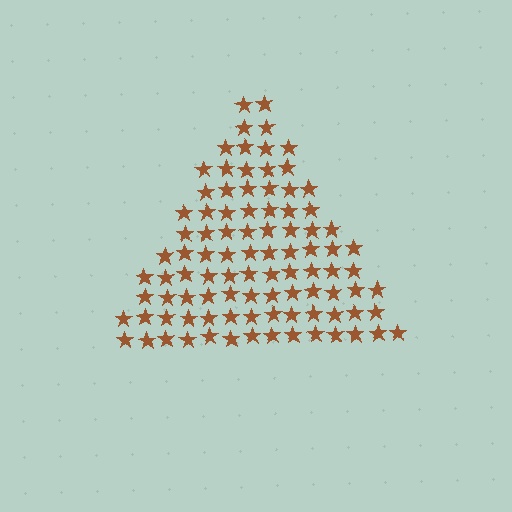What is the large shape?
The large shape is a triangle.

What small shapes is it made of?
It is made of small stars.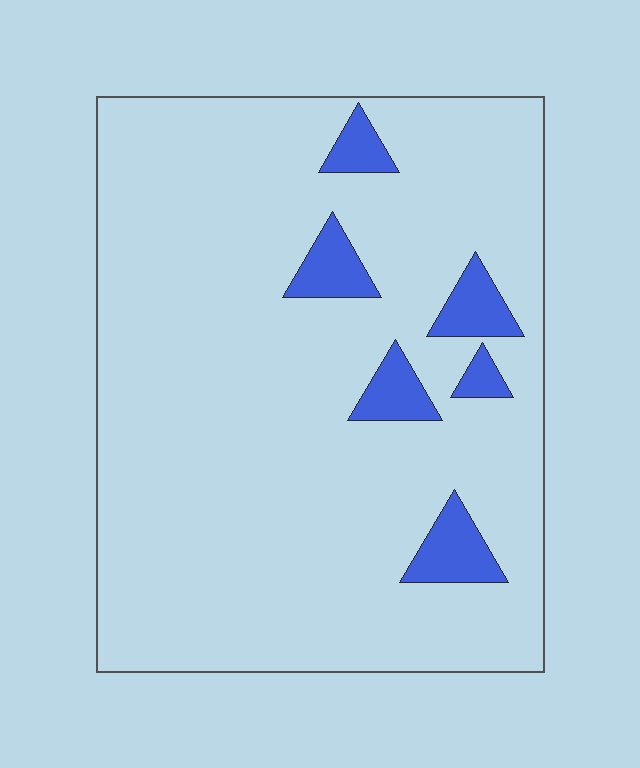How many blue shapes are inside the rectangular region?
6.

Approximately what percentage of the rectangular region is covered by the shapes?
Approximately 10%.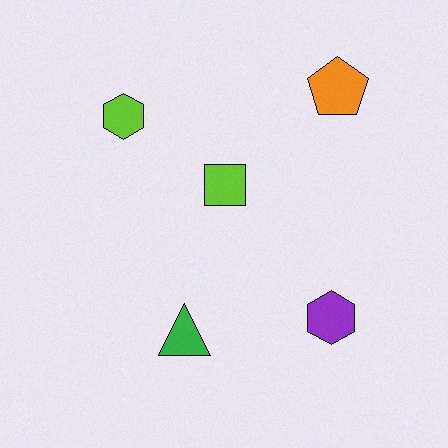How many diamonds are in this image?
There are no diamonds.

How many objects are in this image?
There are 5 objects.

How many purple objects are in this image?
There is 1 purple object.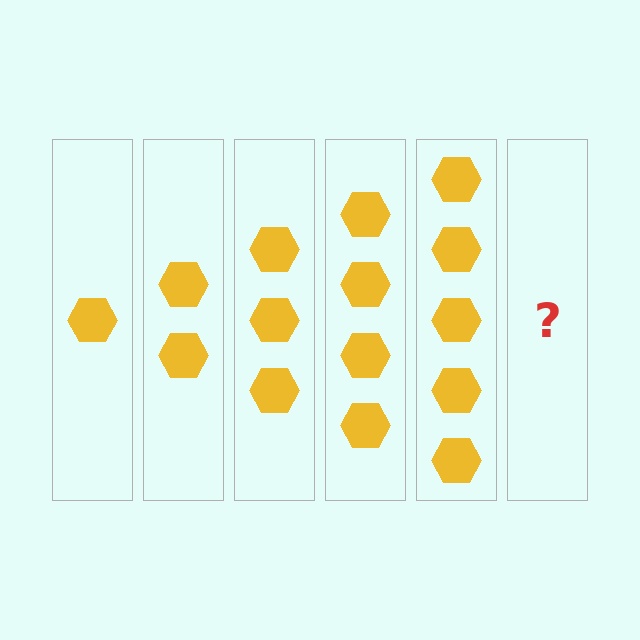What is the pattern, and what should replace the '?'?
The pattern is that each step adds one more hexagon. The '?' should be 6 hexagons.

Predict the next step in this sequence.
The next step is 6 hexagons.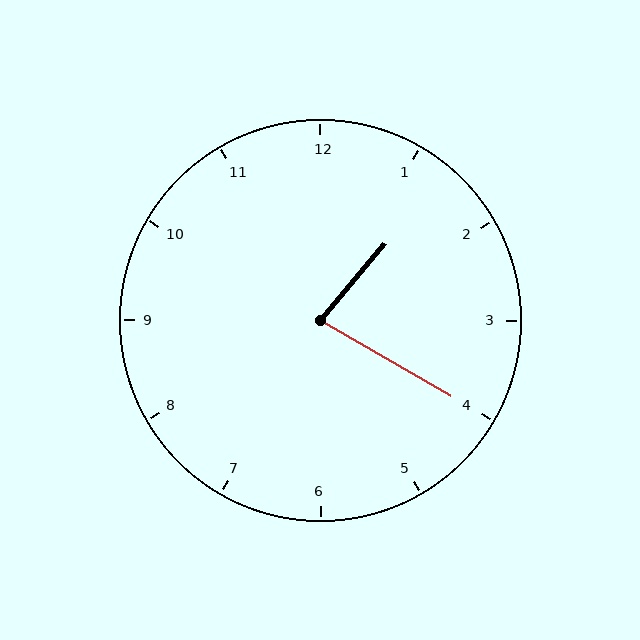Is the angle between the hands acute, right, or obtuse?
It is acute.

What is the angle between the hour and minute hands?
Approximately 80 degrees.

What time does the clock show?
1:20.